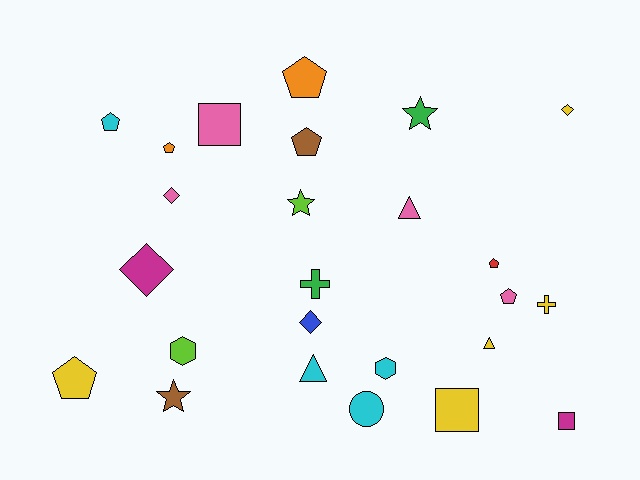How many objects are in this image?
There are 25 objects.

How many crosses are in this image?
There are 2 crosses.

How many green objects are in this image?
There are 2 green objects.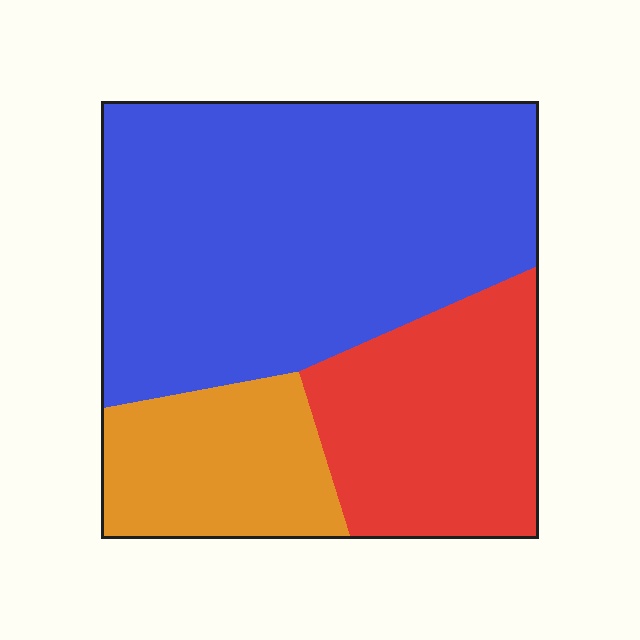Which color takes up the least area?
Orange, at roughly 20%.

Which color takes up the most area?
Blue, at roughly 55%.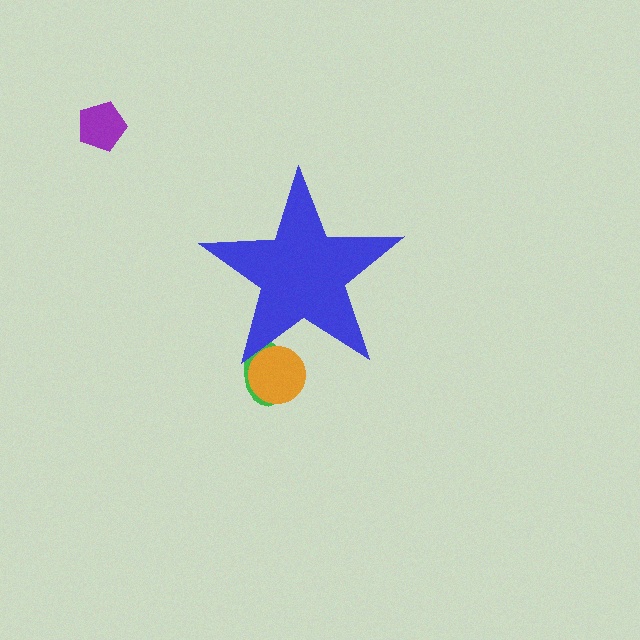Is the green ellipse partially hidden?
Yes, the green ellipse is partially hidden behind the blue star.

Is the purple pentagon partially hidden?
No, the purple pentagon is fully visible.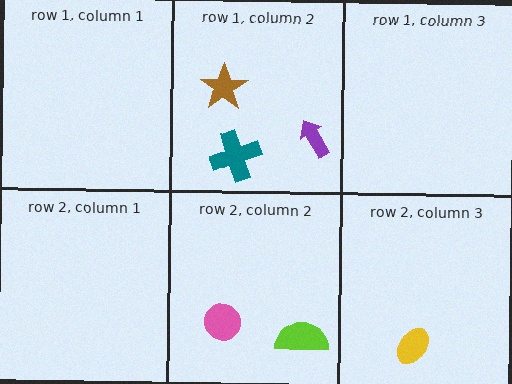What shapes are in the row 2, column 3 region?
The yellow ellipse.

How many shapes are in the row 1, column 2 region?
3.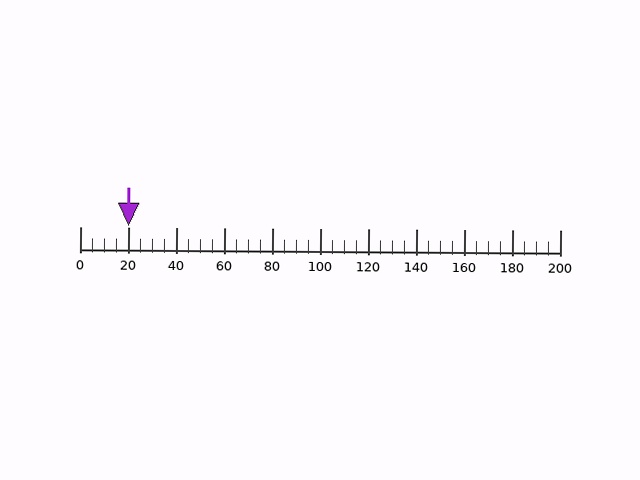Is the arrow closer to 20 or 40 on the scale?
The arrow is closer to 20.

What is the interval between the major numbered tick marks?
The major tick marks are spaced 20 units apart.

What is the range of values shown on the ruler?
The ruler shows values from 0 to 200.